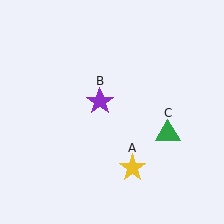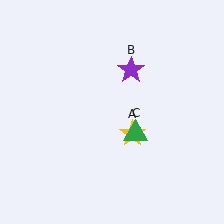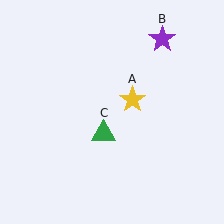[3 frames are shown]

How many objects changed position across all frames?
3 objects changed position: yellow star (object A), purple star (object B), green triangle (object C).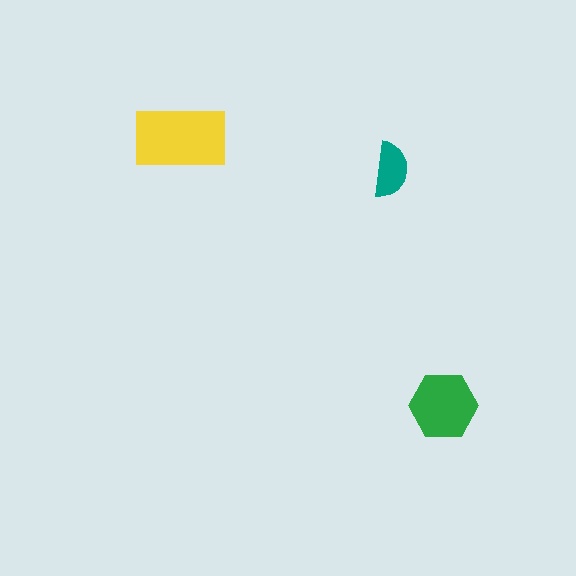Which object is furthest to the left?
The yellow rectangle is leftmost.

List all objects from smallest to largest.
The teal semicircle, the green hexagon, the yellow rectangle.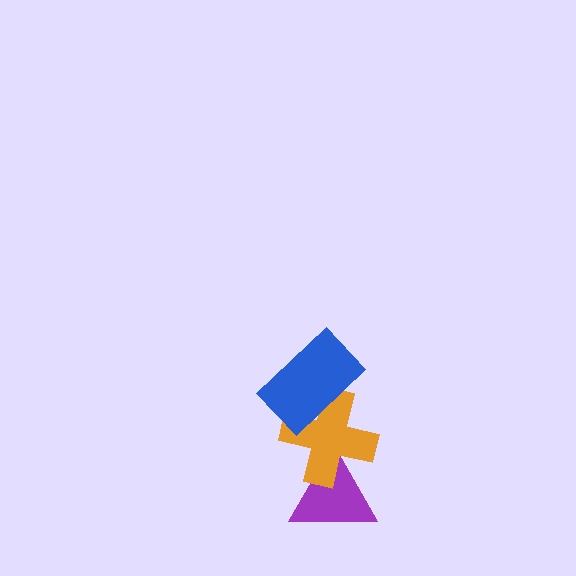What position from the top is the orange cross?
The orange cross is 2nd from the top.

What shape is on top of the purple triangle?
The orange cross is on top of the purple triangle.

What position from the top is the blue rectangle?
The blue rectangle is 1st from the top.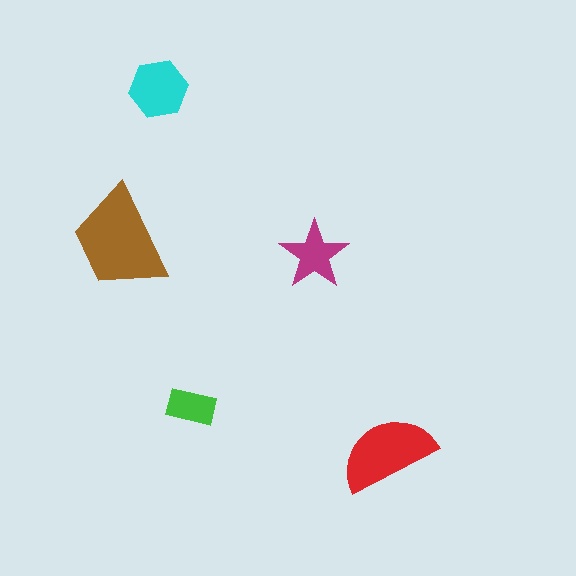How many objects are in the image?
There are 5 objects in the image.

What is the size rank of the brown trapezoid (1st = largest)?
1st.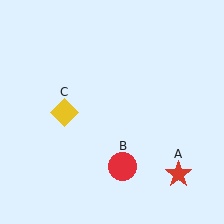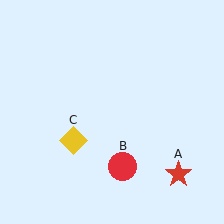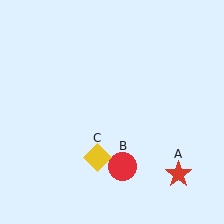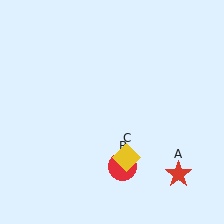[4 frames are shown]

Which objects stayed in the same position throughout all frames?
Red star (object A) and red circle (object B) remained stationary.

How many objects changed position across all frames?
1 object changed position: yellow diamond (object C).